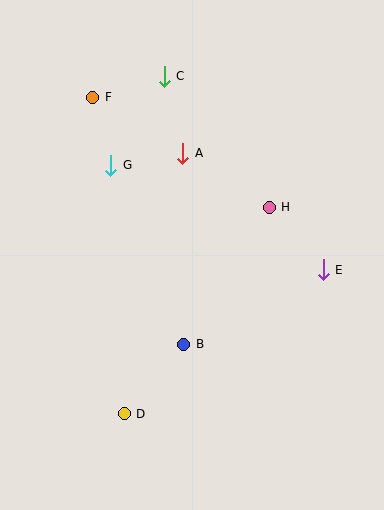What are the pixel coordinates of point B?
Point B is at (184, 344).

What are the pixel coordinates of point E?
Point E is at (323, 270).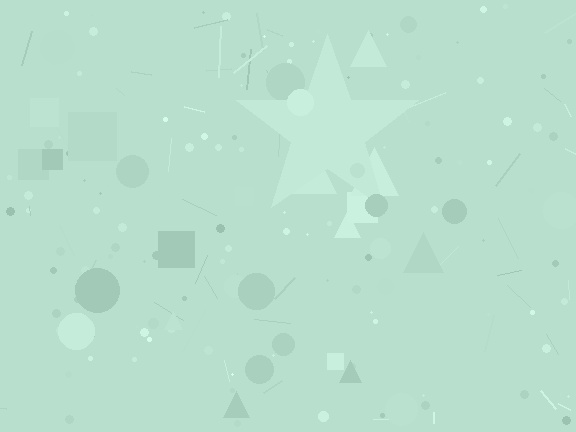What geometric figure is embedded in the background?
A star is embedded in the background.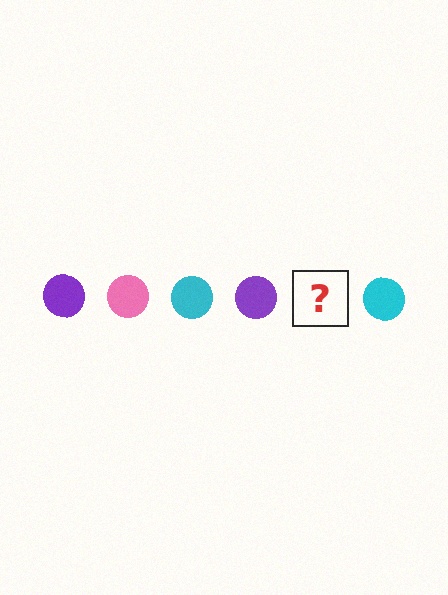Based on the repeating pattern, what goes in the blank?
The blank should be a pink circle.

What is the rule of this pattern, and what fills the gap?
The rule is that the pattern cycles through purple, pink, cyan circles. The gap should be filled with a pink circle.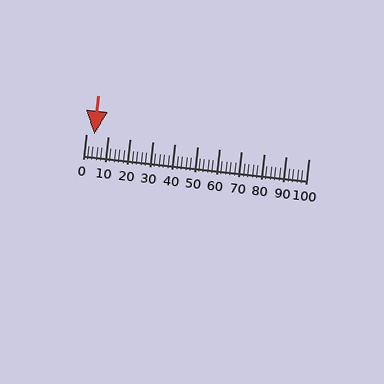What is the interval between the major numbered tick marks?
The major tick marks are spaced 10 units apart.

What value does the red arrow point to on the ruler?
The red arrow points to approximately 4.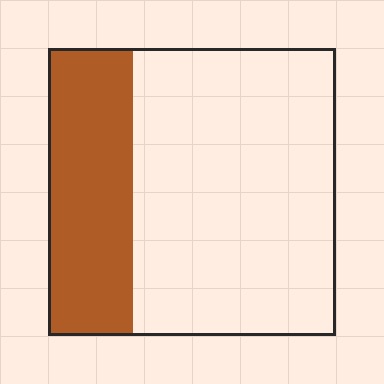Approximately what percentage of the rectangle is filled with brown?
Approximately 30%.